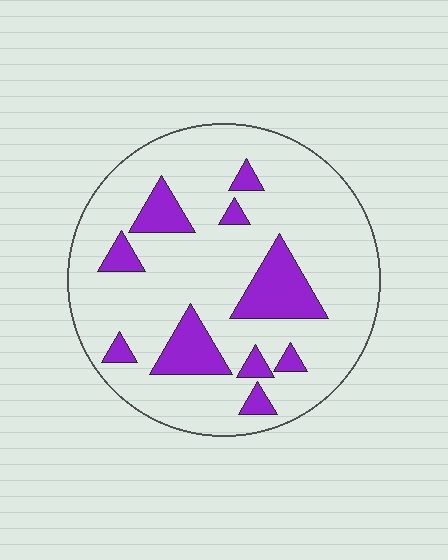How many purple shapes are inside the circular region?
10.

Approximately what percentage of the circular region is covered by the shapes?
Approximately 20%.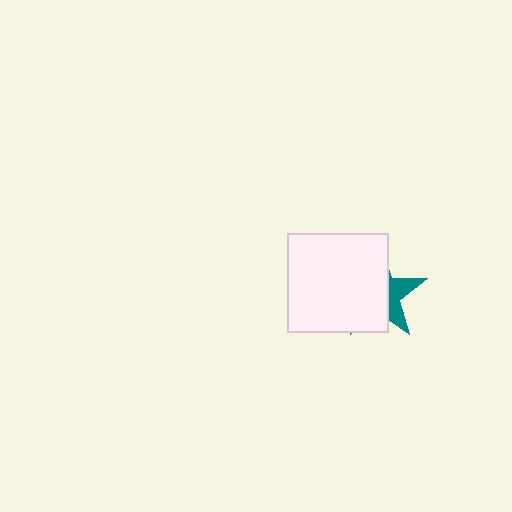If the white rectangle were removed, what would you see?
You would see the complete teal star.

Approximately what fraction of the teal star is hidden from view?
Roughly 69% of the teal star is hidden behind the white rectangle.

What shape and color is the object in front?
The object in front is a white rectangle.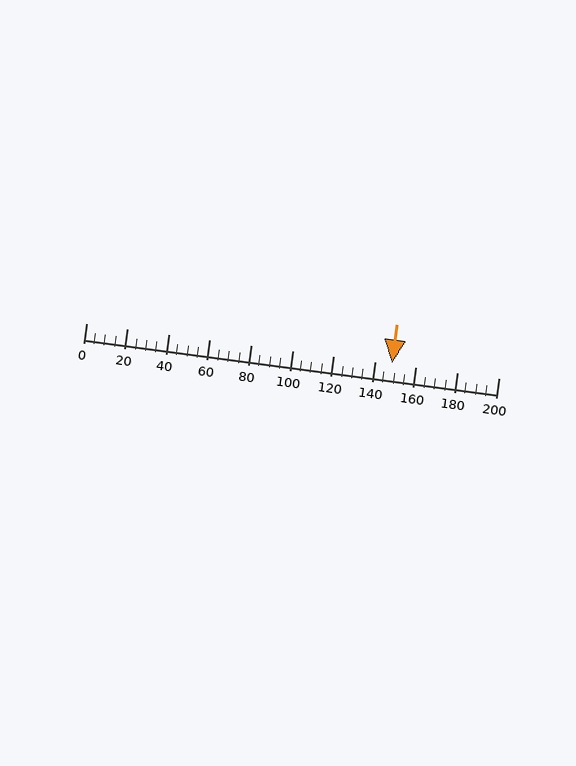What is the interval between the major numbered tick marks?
The major tick marks are spaced 20 units apart.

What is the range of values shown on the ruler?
The ruler shows values from 0 to 200.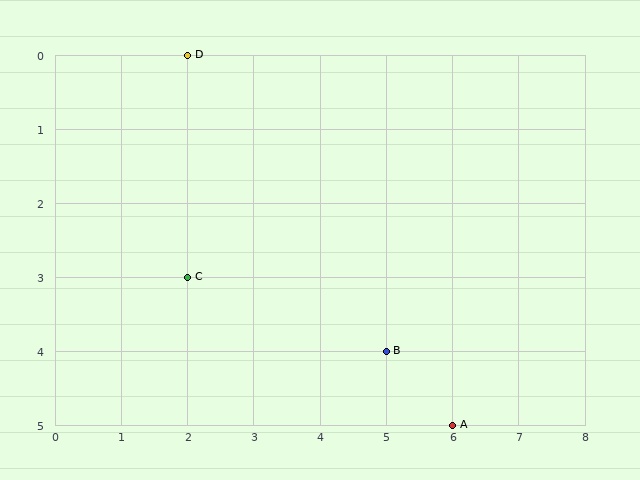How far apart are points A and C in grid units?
Points A and C are 4 columns and 2 rows apart (about 4.5 grid units diagonally).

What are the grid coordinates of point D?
Point D is at grid coordinates (2, 0).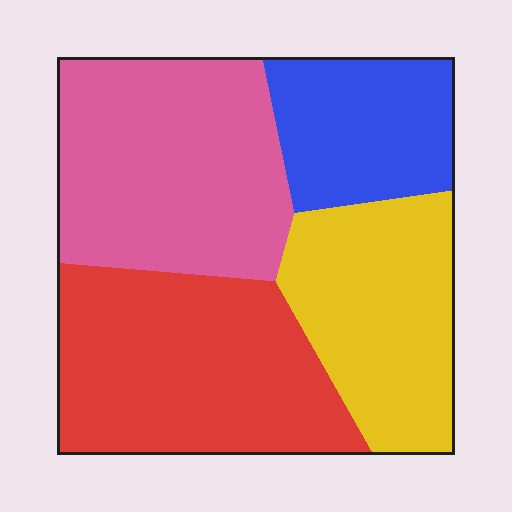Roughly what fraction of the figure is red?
Red takes up between a quarter and a half of the figure.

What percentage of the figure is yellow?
Yellow takes up about one quarter (1/4) of the figure.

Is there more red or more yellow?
Red.